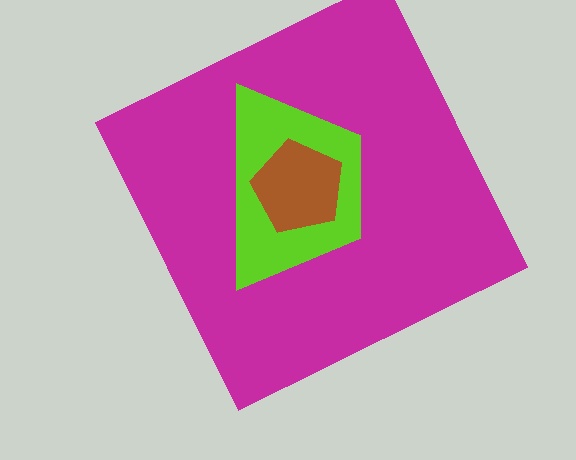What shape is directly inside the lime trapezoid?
The brown pentagon.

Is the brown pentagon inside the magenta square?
Yes.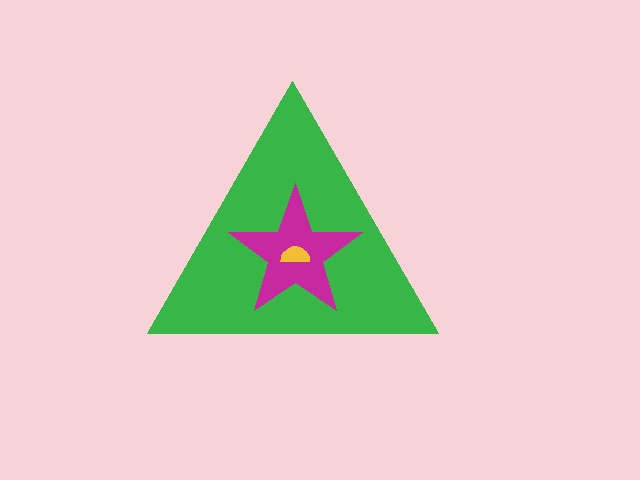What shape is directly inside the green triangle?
The magenta star.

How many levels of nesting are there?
3.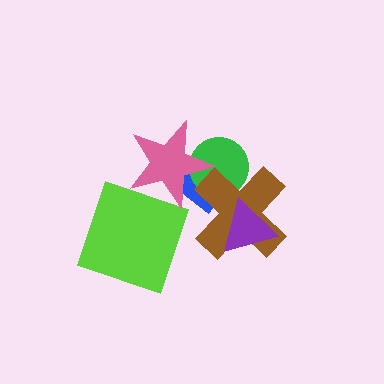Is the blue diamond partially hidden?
Yes, it is partially covered by another shape.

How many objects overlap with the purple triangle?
1 object overlaps with the purple triangle.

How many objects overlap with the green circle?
3 objects overlap with the green circle.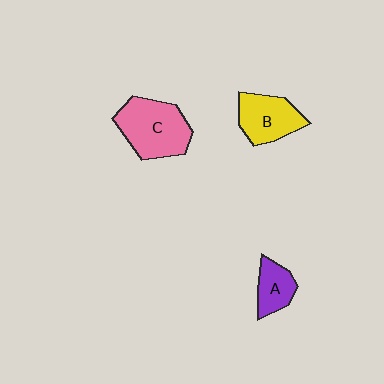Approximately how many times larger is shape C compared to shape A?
Approximately 2.1 times.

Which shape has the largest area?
Shape C (pink).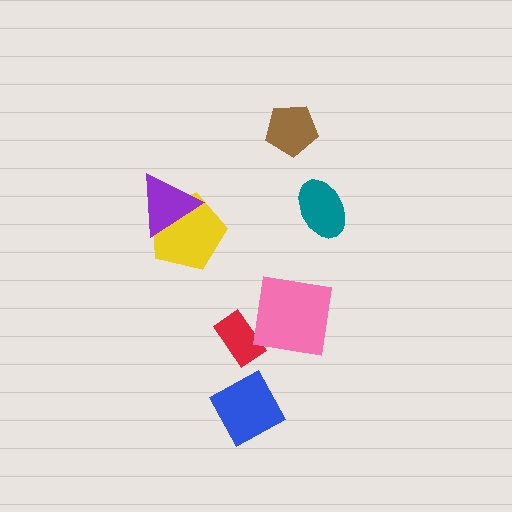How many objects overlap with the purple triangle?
1 object overlaps with the purple triangle.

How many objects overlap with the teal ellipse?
0 objects overlap with the teal ellipse.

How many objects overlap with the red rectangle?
1 object overlaps with the red rectangle.